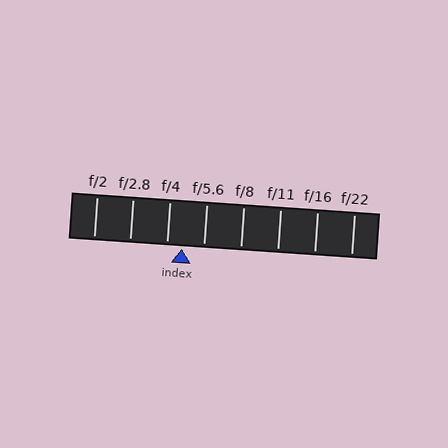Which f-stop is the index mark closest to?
The index mark is closest to f/4.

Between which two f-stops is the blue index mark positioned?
The index mark is between f/4 and f/5.6.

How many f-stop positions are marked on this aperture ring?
There are 8 f-stop positions marked.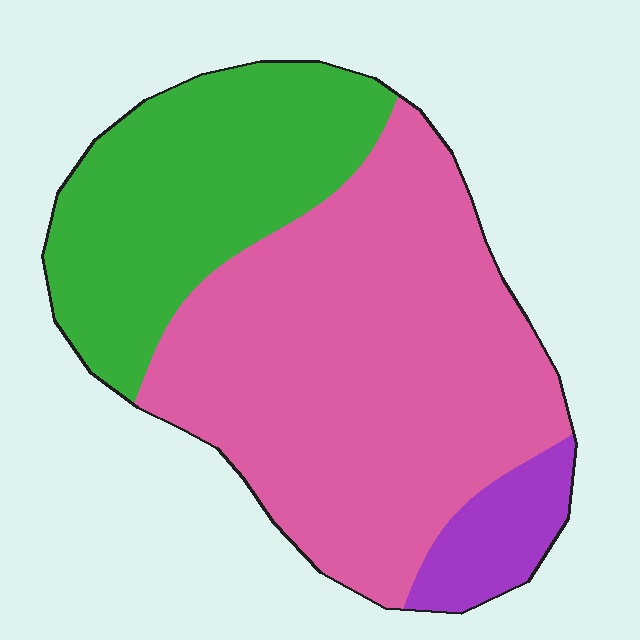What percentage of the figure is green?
Green takes up about one third (1/3) of the figure.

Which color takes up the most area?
Pink, at roughly 60%.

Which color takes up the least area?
Purple, at roughly 10%.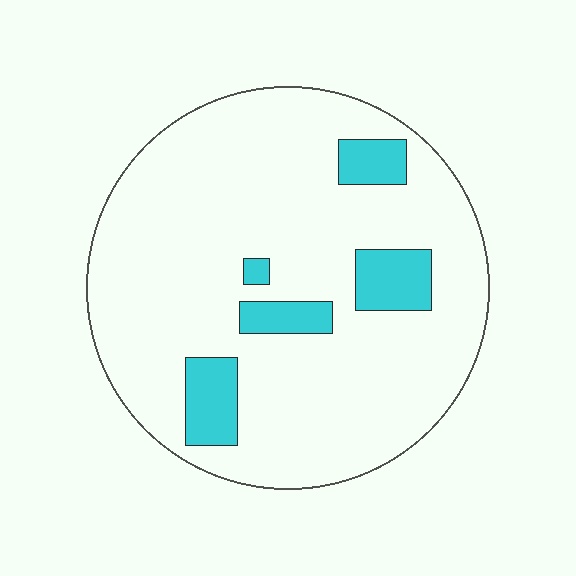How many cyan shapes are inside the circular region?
5.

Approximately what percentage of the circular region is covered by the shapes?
Approximately 15%.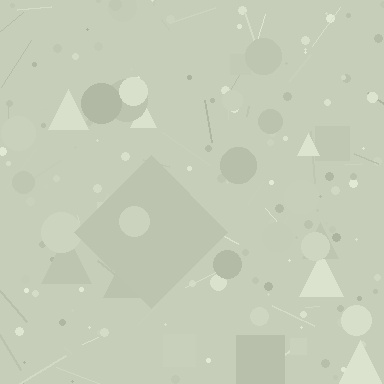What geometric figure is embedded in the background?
A diamond is embedded in the background.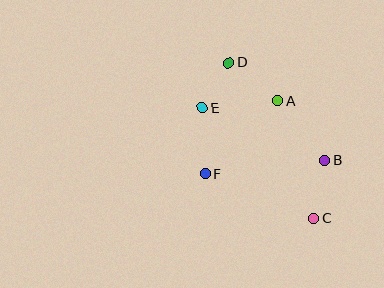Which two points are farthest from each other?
Points C and D are farthest from each other.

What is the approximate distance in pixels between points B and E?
The distance between B and E is approximately 134 pixels.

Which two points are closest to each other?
Points D and E are closest to each other.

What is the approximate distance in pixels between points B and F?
The distance between B and F is approximately 120 pixels.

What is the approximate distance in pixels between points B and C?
The distance between B and C is approximately 59 pixels.